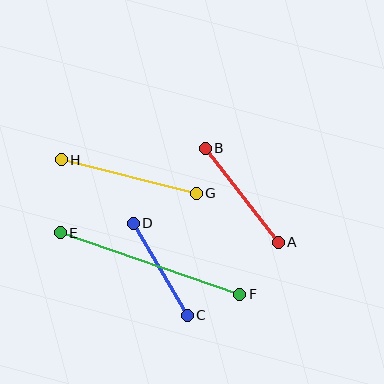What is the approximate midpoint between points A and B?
The midpoint is at approximately (242, 195) pixels.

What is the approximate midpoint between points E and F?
The midpoint is at approximately (150, 263) pixels.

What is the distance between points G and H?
The distance is approximately 139 pixels.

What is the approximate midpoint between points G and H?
The midpoint is at approximately (129, 176) pixels.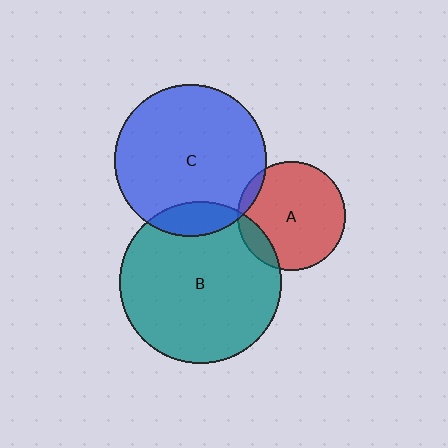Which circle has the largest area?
Circle B (teal).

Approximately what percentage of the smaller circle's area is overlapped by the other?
Approximately 10%.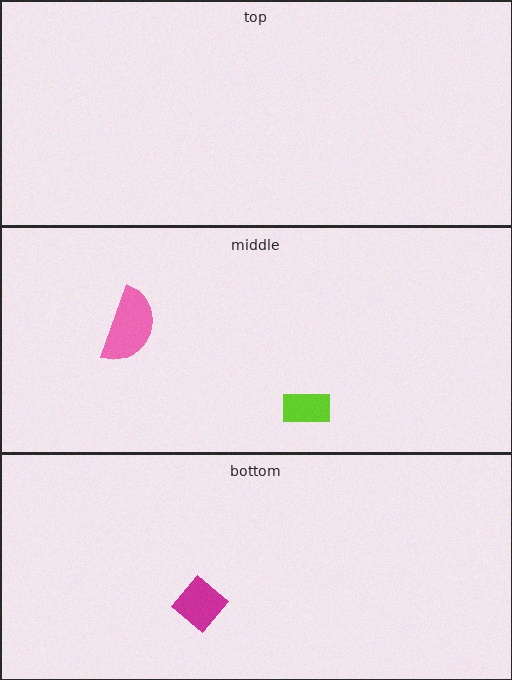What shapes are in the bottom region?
The magenta diamond.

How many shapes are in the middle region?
2.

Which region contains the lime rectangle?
The middle region.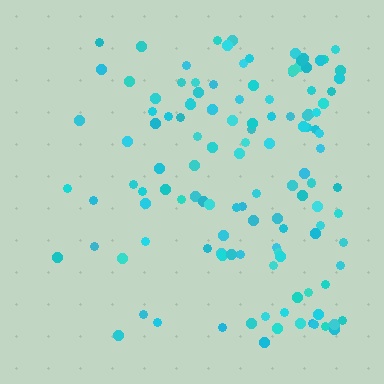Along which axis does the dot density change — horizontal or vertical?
Horizontal.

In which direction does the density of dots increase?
From left to right, with the right side densest.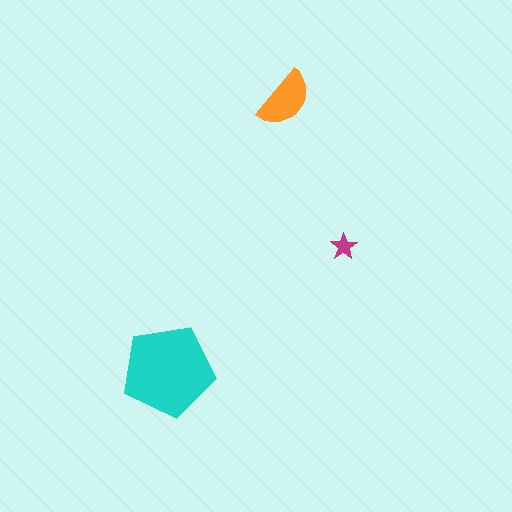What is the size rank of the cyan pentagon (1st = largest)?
1st.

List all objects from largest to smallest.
The cyan pentagon, the orange semicircle, the magenta star.